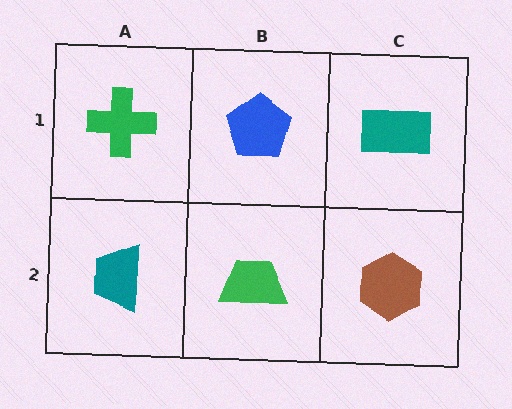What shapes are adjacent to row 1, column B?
A green trapezoid (row 2, column B), a green cross (row 1, column A), a teal rectangle (row 1, column C).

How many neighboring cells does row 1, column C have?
2.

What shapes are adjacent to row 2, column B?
A blue pentagon (row 1, column B), a teal trapezoid (row 2, column A), a brown hexagon (row 2, column C).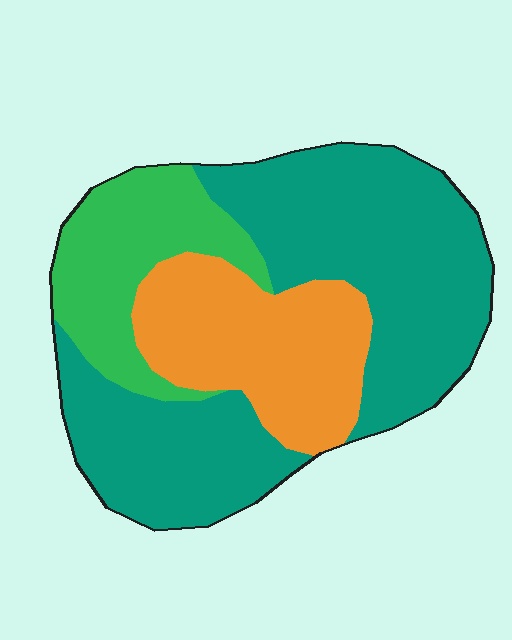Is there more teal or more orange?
Teal.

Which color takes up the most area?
Teal, at roughly 55%.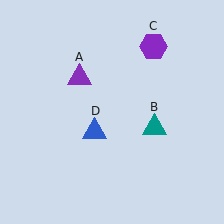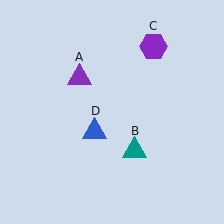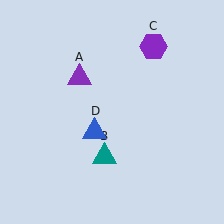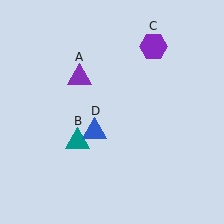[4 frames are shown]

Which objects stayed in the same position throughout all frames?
Purple triangle (object A) and purple hexagon (object C) and blue triangle (object D) remained stationary.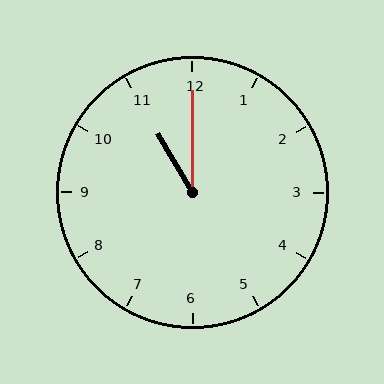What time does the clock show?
11:00.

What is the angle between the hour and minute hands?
Approximately 30 degrees.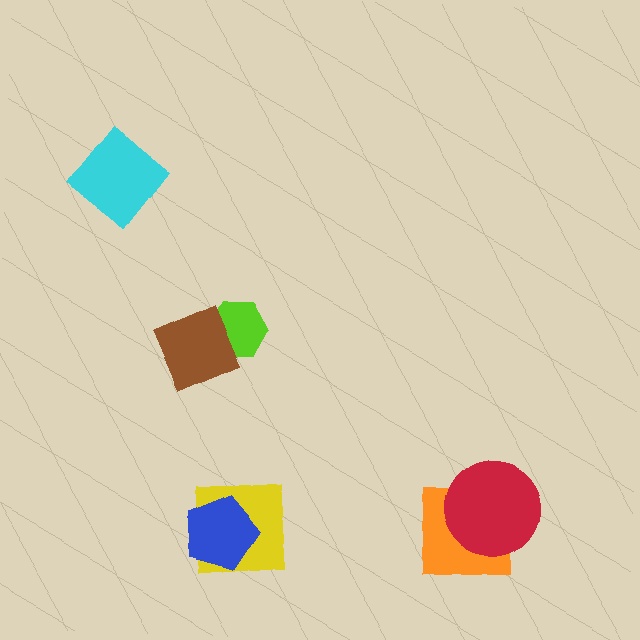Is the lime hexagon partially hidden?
Yes, it is partially covered by another shape.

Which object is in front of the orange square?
The red circle is in front of the orange square.